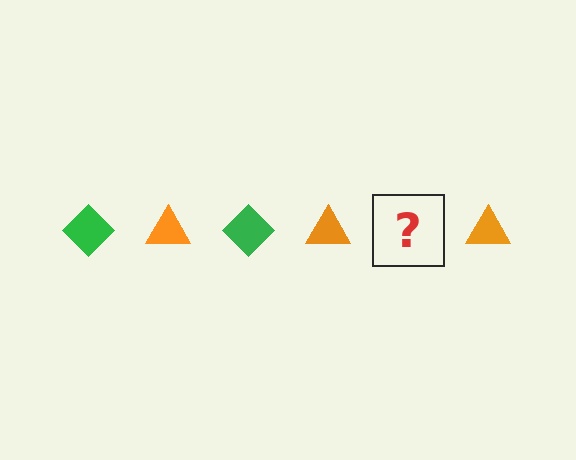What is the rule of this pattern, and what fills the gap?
The rule is that the pattern alternates between green diamond and orange triangle. The gap should be filled with a green diamond.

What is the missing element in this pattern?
The missing element is a green diamond.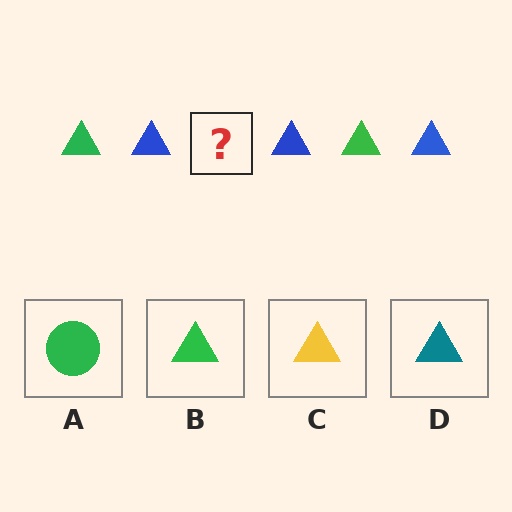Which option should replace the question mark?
Option B.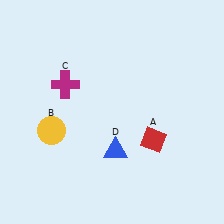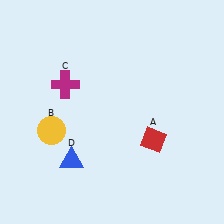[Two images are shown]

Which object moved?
The blue triangle (D) moved left.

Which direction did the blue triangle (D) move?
The blue triangle (D) moved left.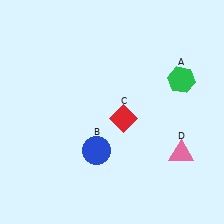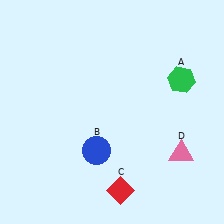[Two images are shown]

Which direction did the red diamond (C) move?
The red diamond (C) moved down.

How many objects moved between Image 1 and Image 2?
1 object moved between the two images.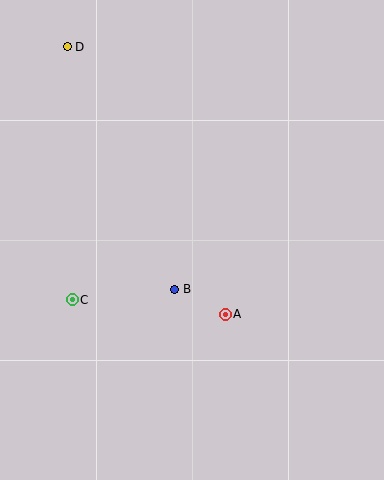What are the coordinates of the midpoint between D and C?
The midpoint between D and C is at (70, 173).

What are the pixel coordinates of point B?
Point B is at (175, 289).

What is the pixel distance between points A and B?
The distance between A and B is 56 pixels.